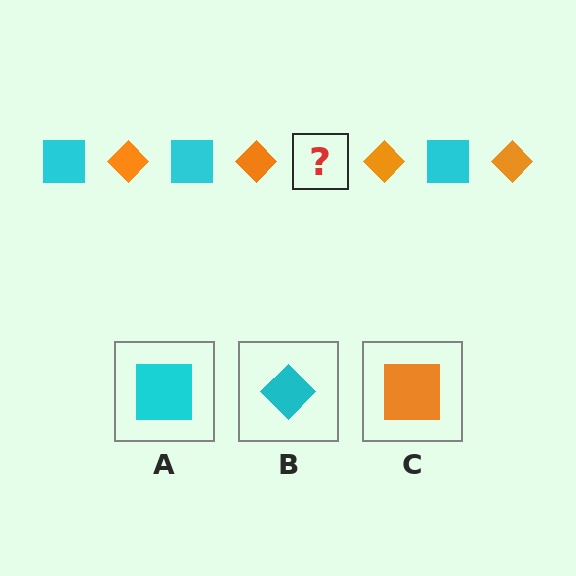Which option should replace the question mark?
Option A.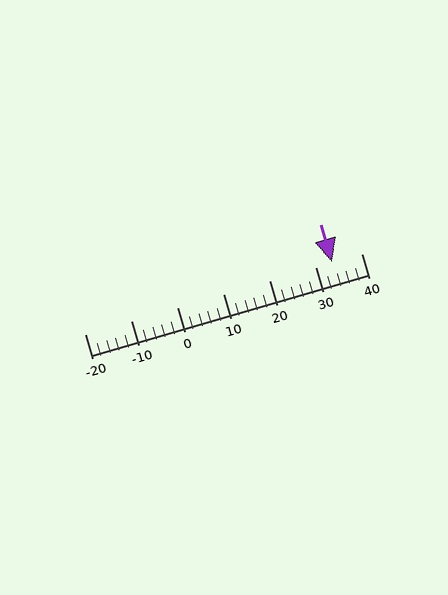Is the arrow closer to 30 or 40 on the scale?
The arrow is closer to 30.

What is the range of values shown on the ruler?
The ruler shows values from -20 to 40.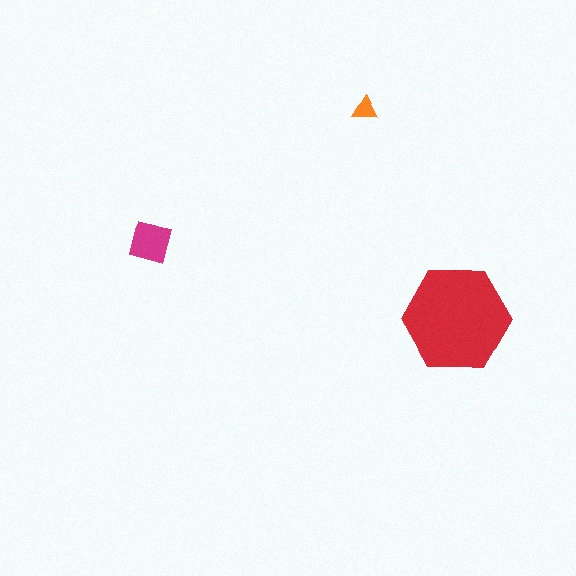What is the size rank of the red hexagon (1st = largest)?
1st.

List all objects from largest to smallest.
The red hexagon, the magenta square, the orange triangle.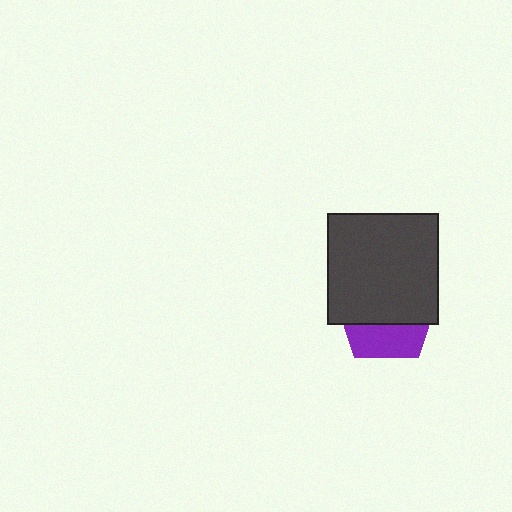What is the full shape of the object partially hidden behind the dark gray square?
The partially hidden object is a purple pentagon.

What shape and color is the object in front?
The object in front is a dark gray square.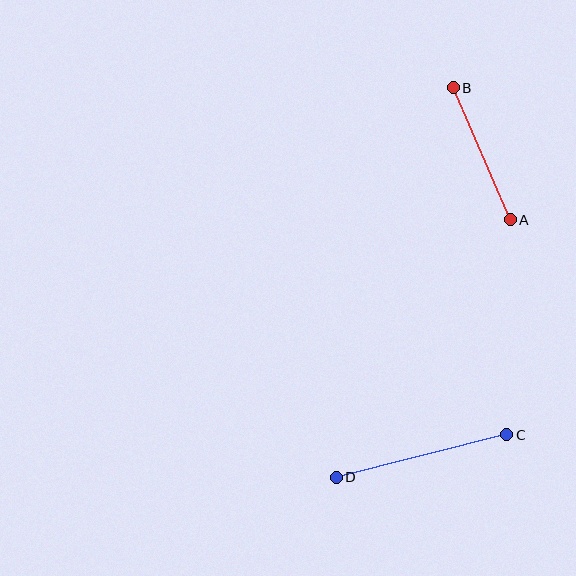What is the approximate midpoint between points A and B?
The midpoint is at approximately (482, 154) pixels.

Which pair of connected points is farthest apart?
Points C and D are farthest apart.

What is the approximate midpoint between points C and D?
The midpoint is at approximately (422, 456) pixels.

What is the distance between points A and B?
The distance is approximately 144 pixels.